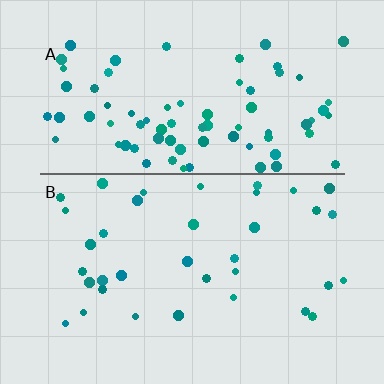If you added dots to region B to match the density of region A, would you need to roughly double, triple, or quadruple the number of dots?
Approximately double.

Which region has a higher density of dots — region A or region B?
A (the top).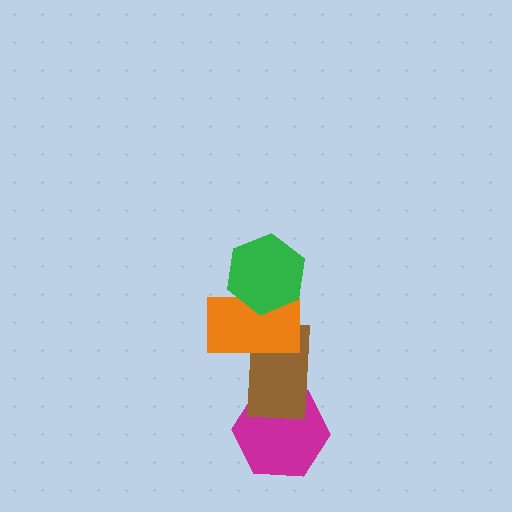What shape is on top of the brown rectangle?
The orange rectangle is on top of the brown rectangle.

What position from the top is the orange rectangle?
The orange rectangle is 2nd from the top.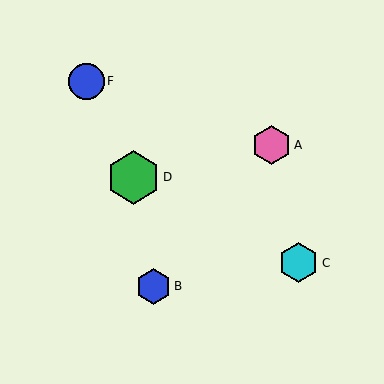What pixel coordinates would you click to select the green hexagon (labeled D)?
Click at (134, 177) to select the green hexagon D.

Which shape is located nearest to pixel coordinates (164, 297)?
The blue hexagon (labeled B) at (154, 286) is nearest to that location.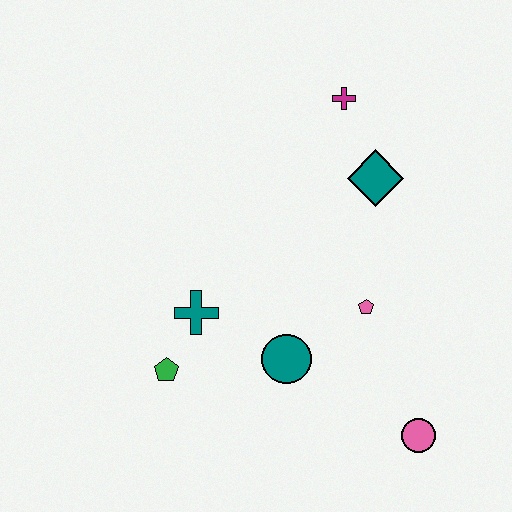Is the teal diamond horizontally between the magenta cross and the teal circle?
No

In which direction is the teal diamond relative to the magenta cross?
The teal diamond is below the magenta cross.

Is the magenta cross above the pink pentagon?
Yes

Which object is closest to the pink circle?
The pink pentagon is closest to the pink circle.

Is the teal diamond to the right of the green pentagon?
Yes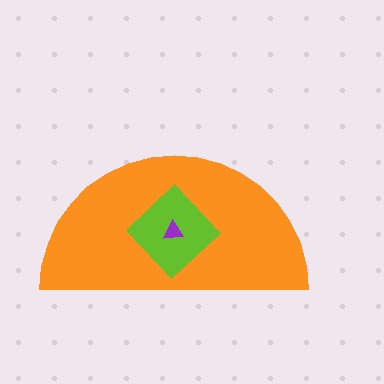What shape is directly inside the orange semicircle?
The lime diamond.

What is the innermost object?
The purple triangle.